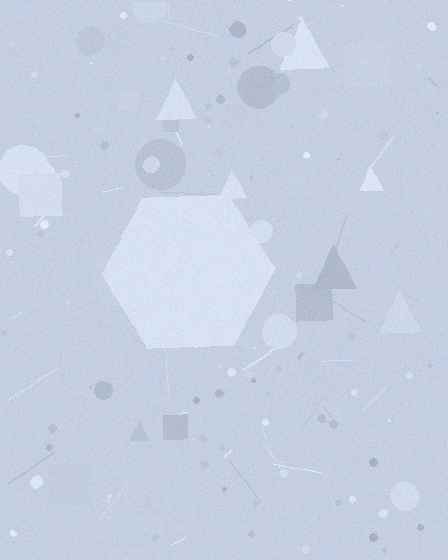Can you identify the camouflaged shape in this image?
The camouflaged shape is a hexagon.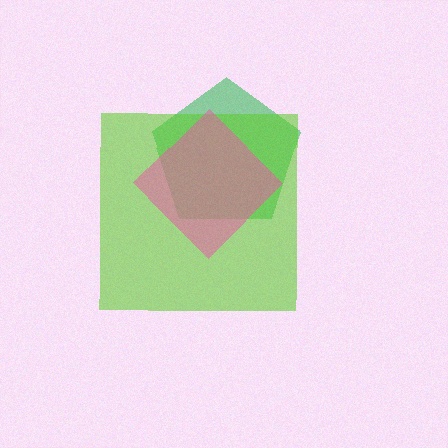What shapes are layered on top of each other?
The layered shapes are: a green pentagon, a lime square, a pink diamond.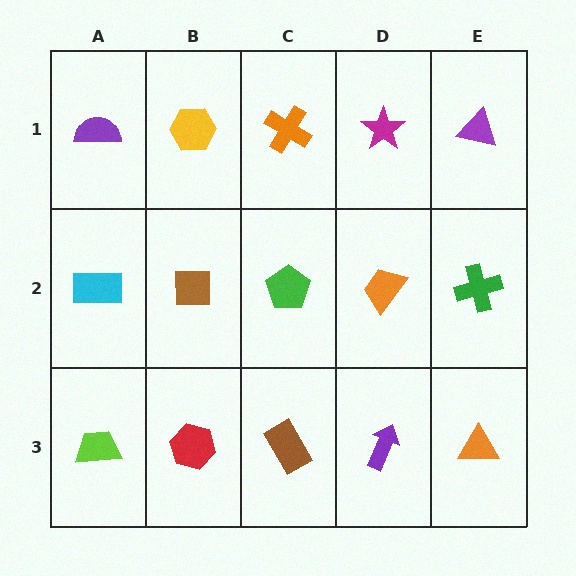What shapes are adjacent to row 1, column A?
A cyan rectangle (row 2, column A), a yellow hexagon (row 1, column B).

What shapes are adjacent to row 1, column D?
An orange trapezoid (row 2, column D), an orange cross (row 1, column C), a purple triangle (row 1, column E).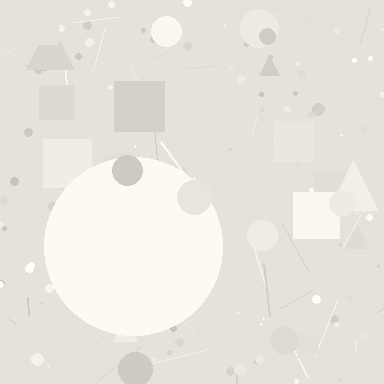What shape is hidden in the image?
A circle is hidden in the image.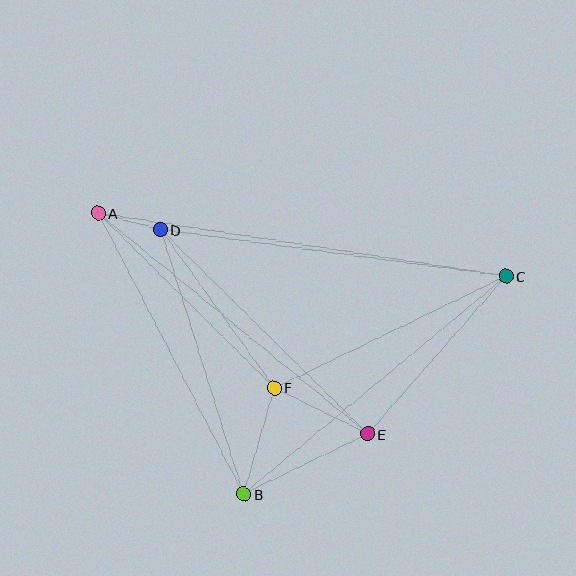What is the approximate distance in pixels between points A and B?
The distance between A and B is approximately 317 pixels.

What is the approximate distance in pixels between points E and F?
The distance between E and F is approximately 104 pixels.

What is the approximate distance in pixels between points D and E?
The distance between D and E is approximately 291 pixels.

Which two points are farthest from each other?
Points A and C are farthest from each other.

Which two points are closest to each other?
Points A and D are closest to each other.